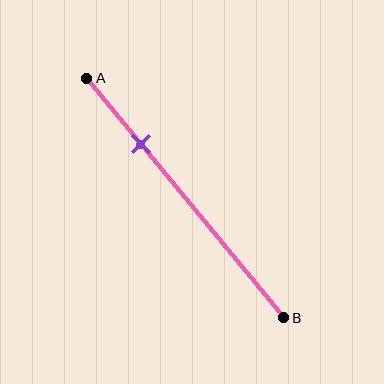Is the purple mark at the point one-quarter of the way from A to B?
Yes, the mark is approximately at the one-quarter point.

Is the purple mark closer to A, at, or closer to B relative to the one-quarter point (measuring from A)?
The purple mark is approximately at the one-quarter point of segment AB.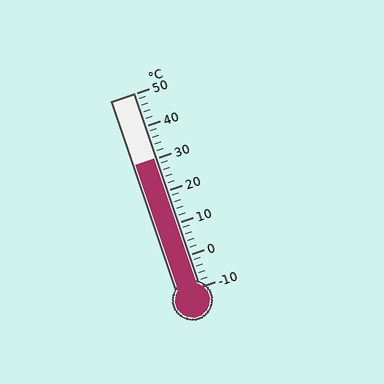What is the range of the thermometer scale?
The thermometer scale ranges from -10°C to 50°C.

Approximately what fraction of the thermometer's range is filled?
The thermometer is filled to approximately 65% of its range.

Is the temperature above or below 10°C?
The temperature is above 10°C.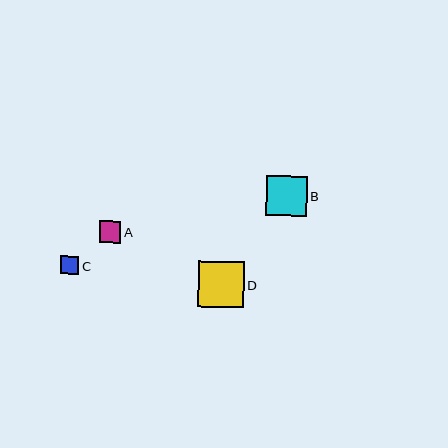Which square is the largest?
Square D is the largest with a size of approximately 46 pixels.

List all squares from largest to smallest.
From largest to smallest: D, B, A, C.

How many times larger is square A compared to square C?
Square A is approximately 1.2 times the size of square C.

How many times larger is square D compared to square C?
Square D is approximately 2.5 times the size of square C.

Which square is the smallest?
Square C is the smallest with a size of approximately 18 pixels.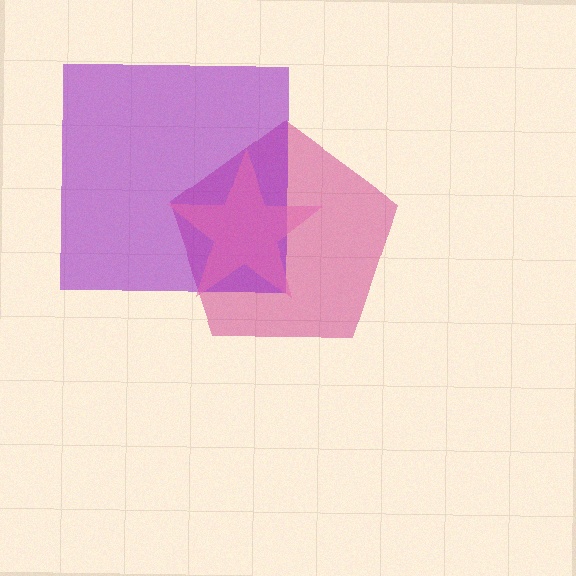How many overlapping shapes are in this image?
There are 3 overlapping shapes in the image.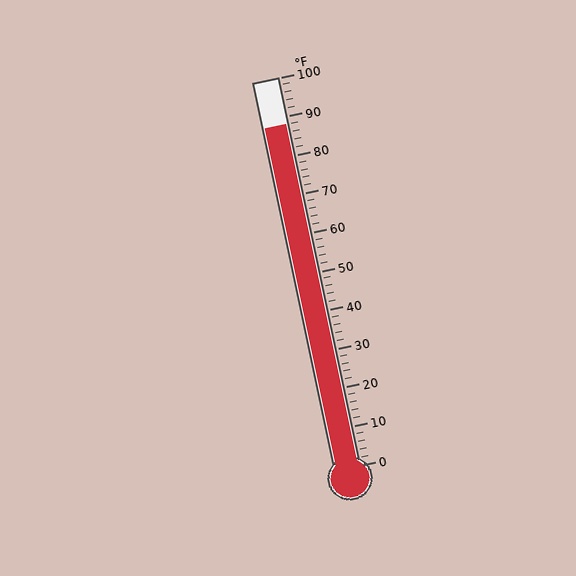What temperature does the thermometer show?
The thermometer shows approximately 88°F.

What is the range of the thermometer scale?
The thermometer scale ranges from 0°F to 100°F.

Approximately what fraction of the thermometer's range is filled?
The thermometer is filled to approximately 90% of its range.